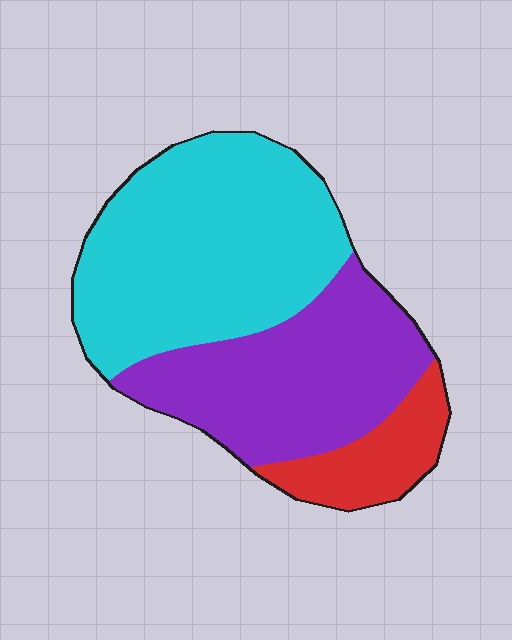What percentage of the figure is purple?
Purple takes up about three eighths (3/8) of the figure.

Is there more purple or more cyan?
Cyan.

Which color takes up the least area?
Red, at roughly 15%.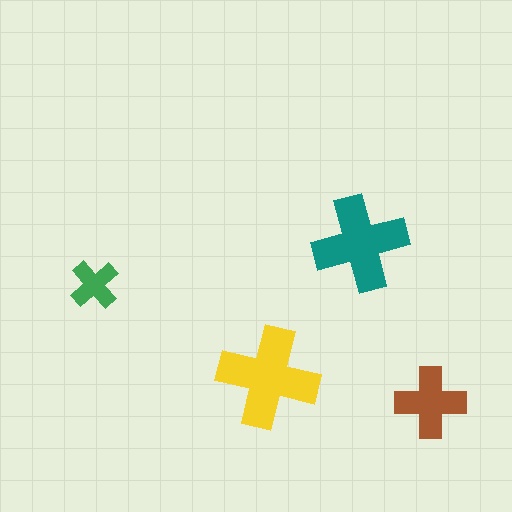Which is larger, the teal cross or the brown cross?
The teal one.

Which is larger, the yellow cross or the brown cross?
The yellow one.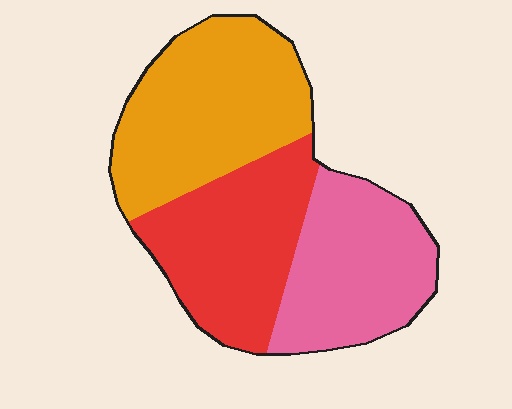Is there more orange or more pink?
Orange.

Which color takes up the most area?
Orange, at roughly 40%.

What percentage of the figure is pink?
Pink takes up about one third (1/3) of the figure.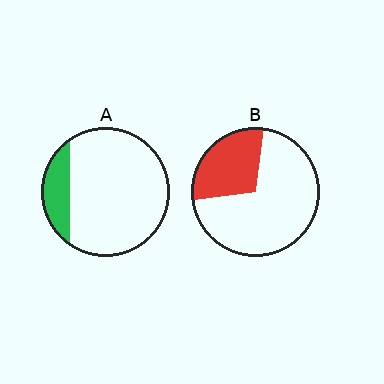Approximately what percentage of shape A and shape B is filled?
A is approximately 15% and B is approximately 30%.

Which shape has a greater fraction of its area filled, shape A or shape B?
Shape B.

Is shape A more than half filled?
No.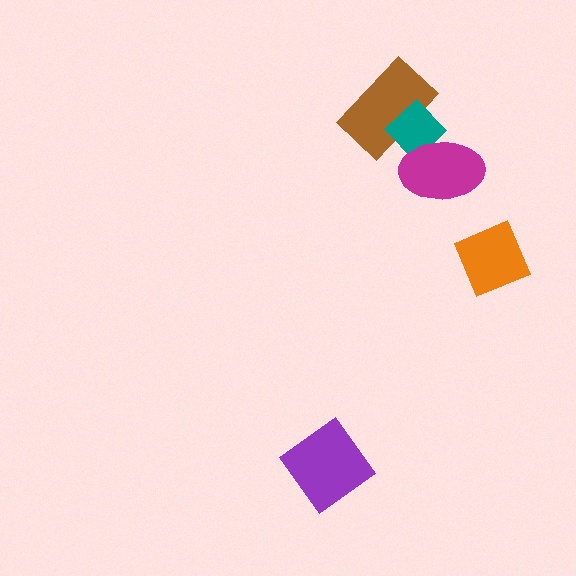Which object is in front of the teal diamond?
The magenta ellipse is in front of the teal diamond.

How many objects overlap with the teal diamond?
2 objects overlap with the teal diamond.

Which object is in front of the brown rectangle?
The teal diamond is in front of the brown rectangle.